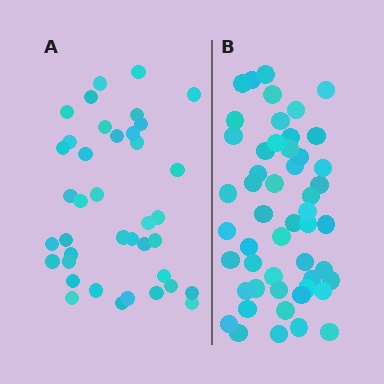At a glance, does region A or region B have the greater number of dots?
Region B (the right region) has more dots.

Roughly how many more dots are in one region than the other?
Region B has roughly 12 or so more dots than region A.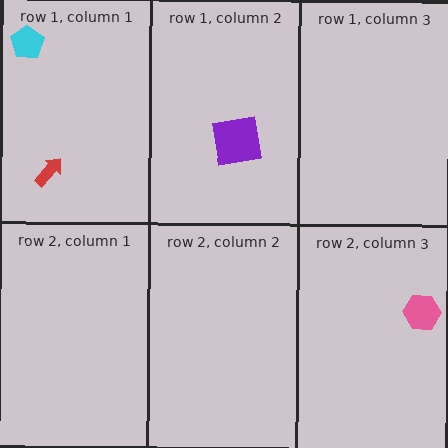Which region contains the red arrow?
The row 1, column 1 region.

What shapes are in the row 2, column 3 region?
The pink hexagon.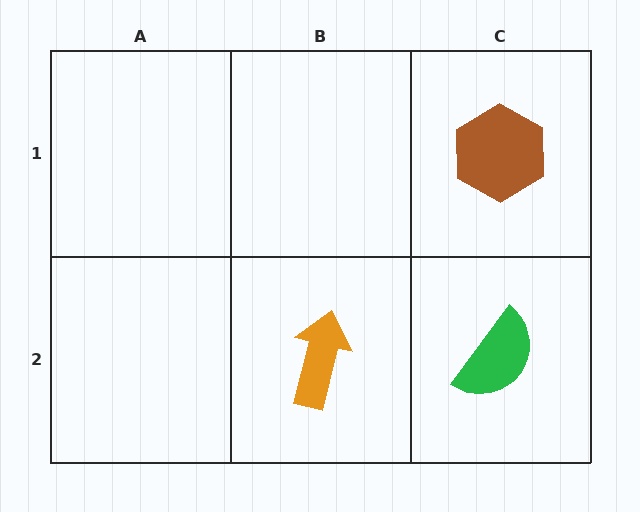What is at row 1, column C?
A brown hexagon.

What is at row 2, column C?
A green semicircle.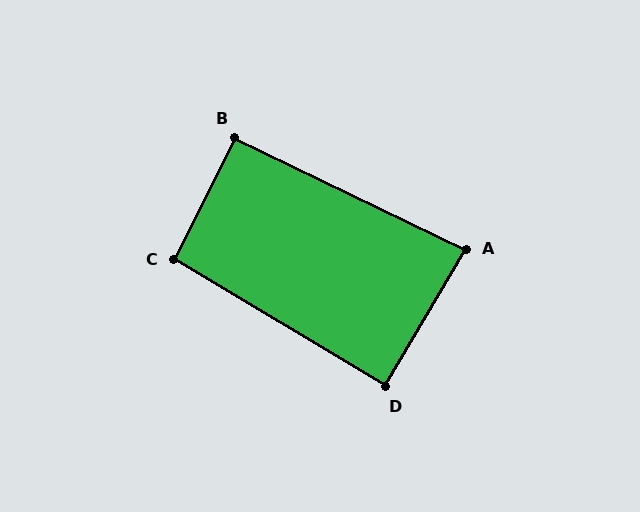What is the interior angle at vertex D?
Approximately 89 degrees (approximately right).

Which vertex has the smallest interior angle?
A, at approximately 85 degrees.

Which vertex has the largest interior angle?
C, at approximately 95 degrees.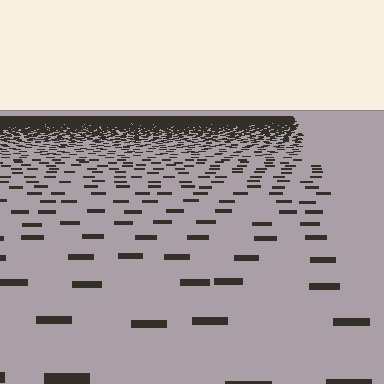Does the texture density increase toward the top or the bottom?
Density increases toward the top.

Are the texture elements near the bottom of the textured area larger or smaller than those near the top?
Larger. Near the bottom, elements are closer to the viewer and appear at a bigger on-screen size.